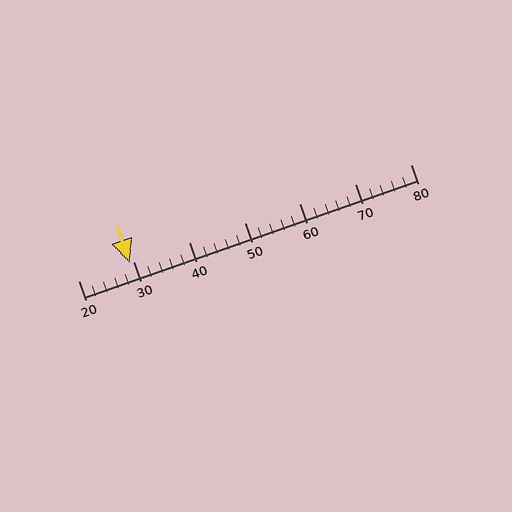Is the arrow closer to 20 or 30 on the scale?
The arrow is closer to 30.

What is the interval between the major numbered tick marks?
The major tick marks are spaced 10 units apart.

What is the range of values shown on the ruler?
The ruler shows values from 20 to 80.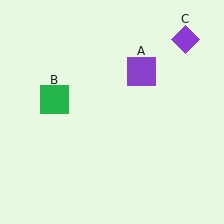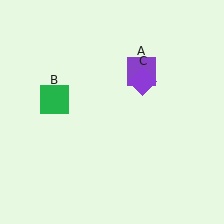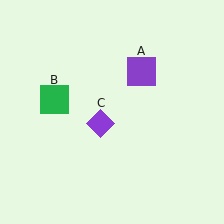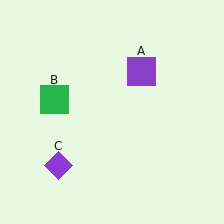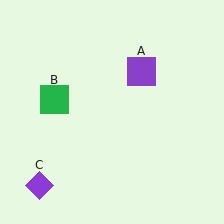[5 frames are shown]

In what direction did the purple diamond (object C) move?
The purple diamond (object C) moved down and to the left.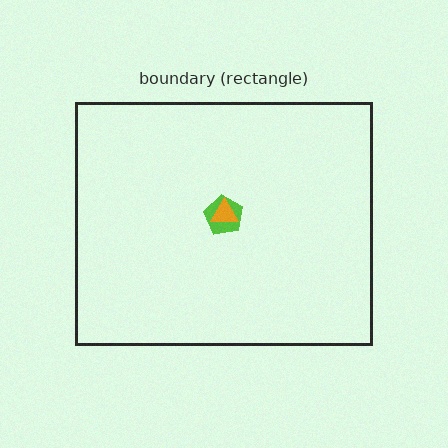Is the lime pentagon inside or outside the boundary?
Inside.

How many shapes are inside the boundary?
2 inside, 0 outside.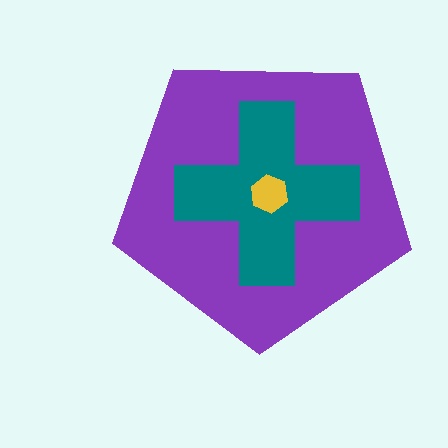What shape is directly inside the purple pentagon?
The teal cross.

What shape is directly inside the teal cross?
The yellow hexagon.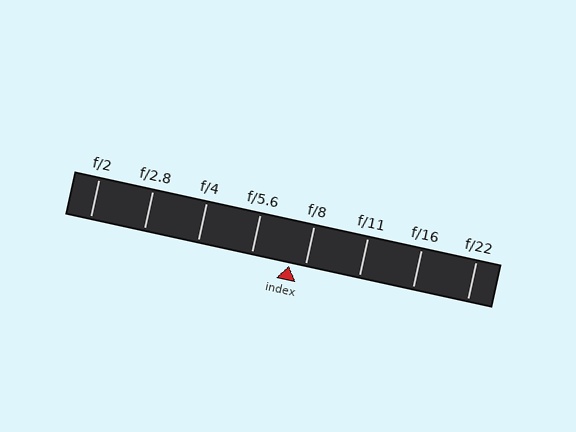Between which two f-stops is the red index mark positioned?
The index mark is between f/5.6 and f/8.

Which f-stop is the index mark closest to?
The index mark is closest to f/8.